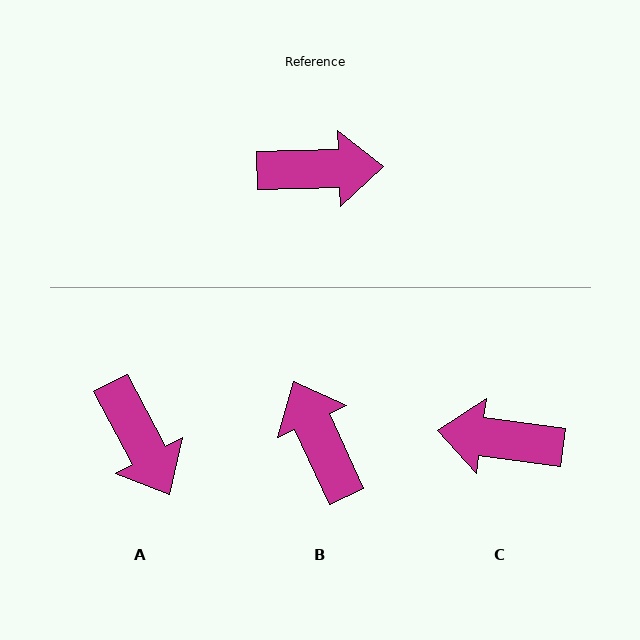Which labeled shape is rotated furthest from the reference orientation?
C, about 170 degrees away.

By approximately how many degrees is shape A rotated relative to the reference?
Approximately 64 degrees clockwise.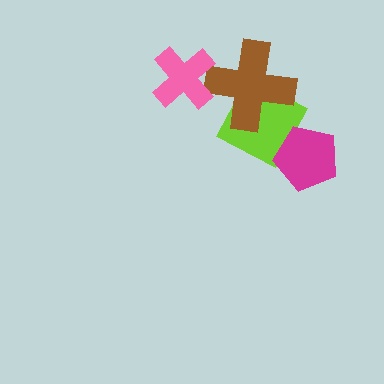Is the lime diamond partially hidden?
Yes, it is partially covered by another shape.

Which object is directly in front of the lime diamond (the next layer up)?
The magenta pentagon is directly in front of the lime diamond.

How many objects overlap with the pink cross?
1 object overlaps with the pink cross.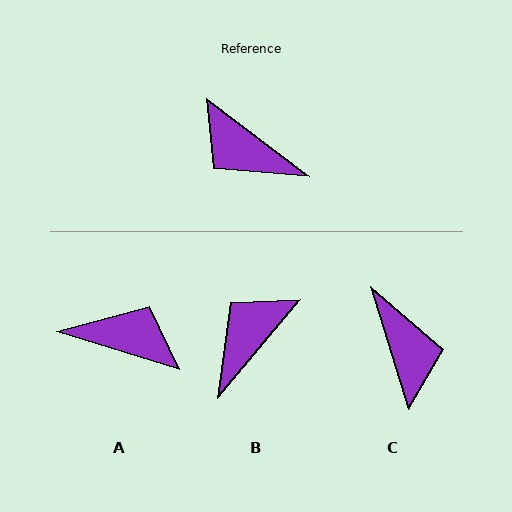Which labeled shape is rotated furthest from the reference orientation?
A, about 160 degrees away.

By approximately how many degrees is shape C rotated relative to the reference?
Approximately 144 degrees counter-clockwise.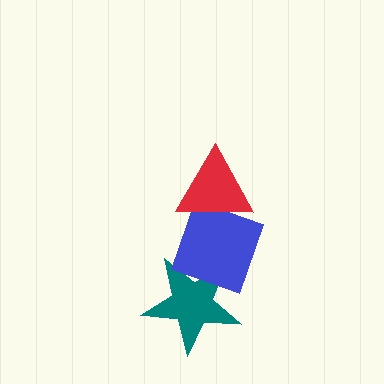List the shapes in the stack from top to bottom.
From top to bottom: the red triangle, the blue diamond, the teal star.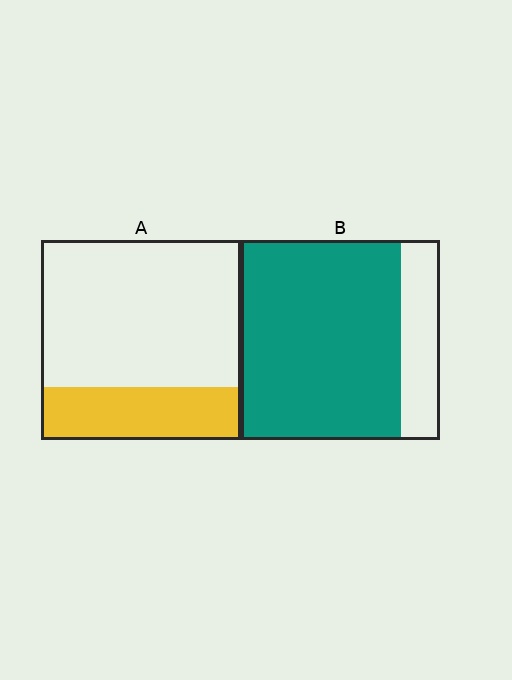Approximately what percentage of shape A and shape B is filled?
A is approximately 25% and B is approximately 80%.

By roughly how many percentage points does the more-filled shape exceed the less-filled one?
By roughly 55 percentage points (B over A).